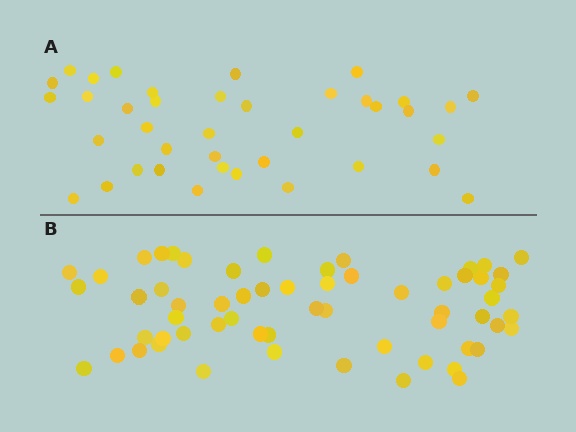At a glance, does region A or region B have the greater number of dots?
Region B (the bottom region) has more dots.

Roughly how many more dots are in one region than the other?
Region B has approximately 20 more dots than region A.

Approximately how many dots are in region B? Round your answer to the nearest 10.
About 60 dots.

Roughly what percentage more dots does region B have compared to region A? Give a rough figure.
About 55% more.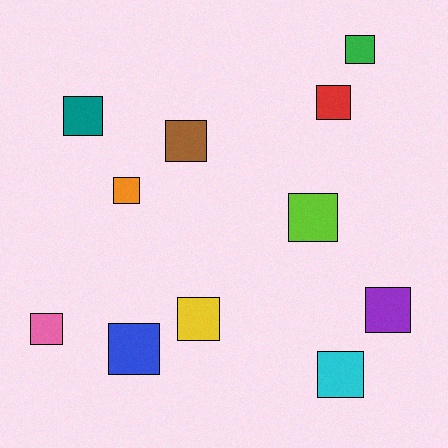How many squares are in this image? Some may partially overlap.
There are 11 squares.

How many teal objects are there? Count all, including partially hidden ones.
There is 1 teal object.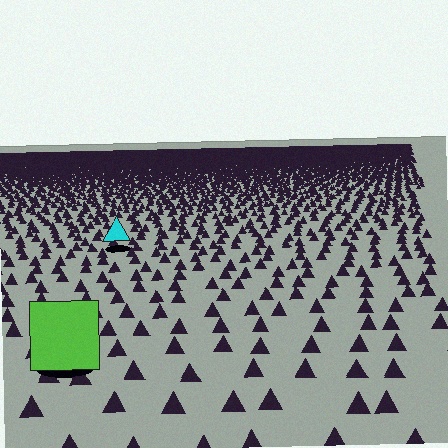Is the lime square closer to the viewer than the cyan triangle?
Yes. The lime square is closer — you can tell from the texture gradient: the ground texture is coarser near it.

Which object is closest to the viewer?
The lime square is closest. The texture marks near it are larger and more spread out.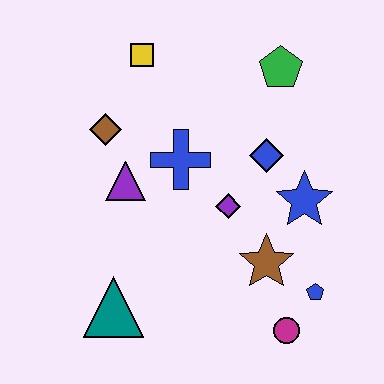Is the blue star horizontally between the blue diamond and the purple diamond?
No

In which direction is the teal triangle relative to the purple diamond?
The teal triangle is to the left of the purple diamond.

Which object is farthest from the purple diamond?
The yellow square is farthest from the purple diamond.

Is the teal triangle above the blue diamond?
No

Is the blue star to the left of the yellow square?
No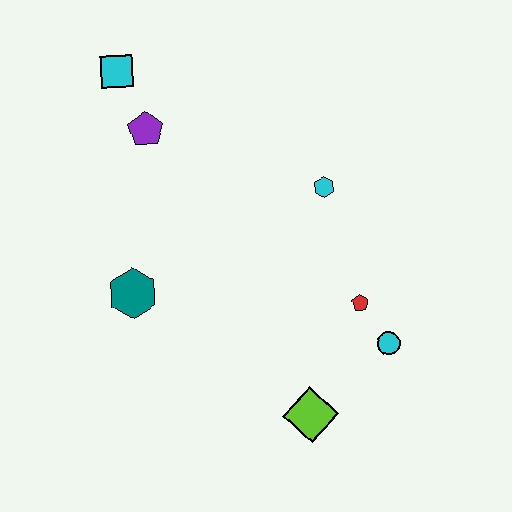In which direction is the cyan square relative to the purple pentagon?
The cyan square is above the purple pentagon.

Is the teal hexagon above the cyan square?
No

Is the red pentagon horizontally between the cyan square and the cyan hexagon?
No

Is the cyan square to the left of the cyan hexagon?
Yes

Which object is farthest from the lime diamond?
The cyan square is farthest from the lime diamond.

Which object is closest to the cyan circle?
The red pentagon is closest to the cyan circle.